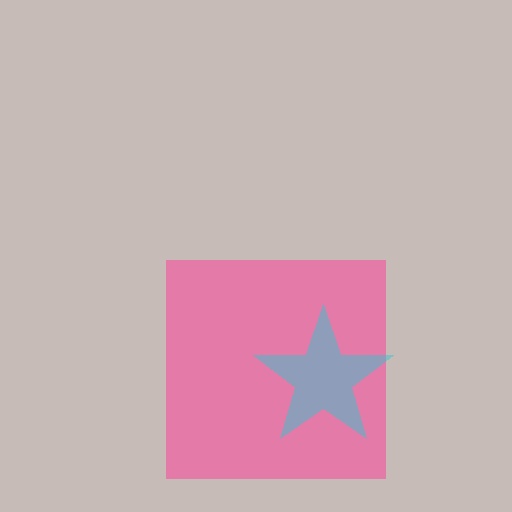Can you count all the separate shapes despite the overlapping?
Yes, there are 2 separate shapes.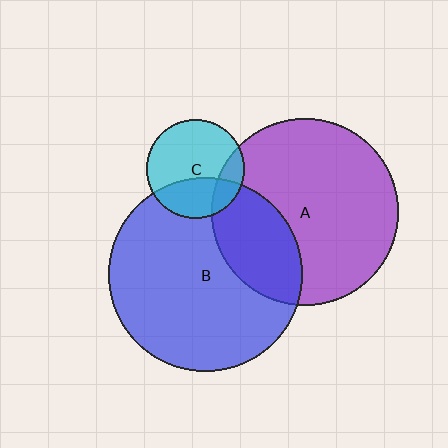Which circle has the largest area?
Circle B (blue).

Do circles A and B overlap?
Yes.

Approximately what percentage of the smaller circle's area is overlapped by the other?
Approximately 30%.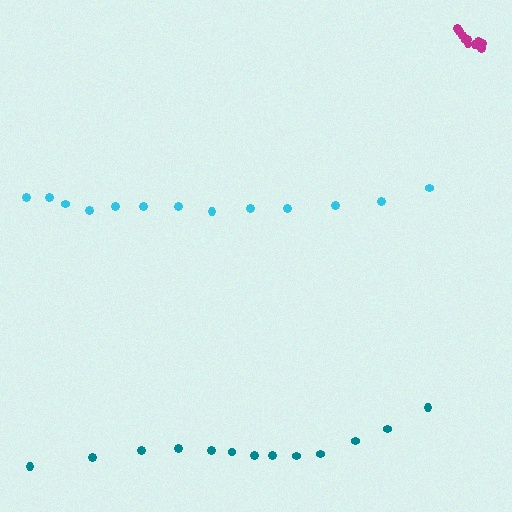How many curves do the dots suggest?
There are 3 distinct paths.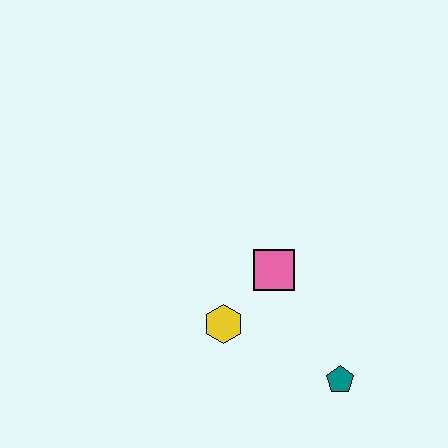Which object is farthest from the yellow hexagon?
The teal pentagon is farthest from the yellow hexagon.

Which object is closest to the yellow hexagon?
The pink square is closest to the yellow hexagon.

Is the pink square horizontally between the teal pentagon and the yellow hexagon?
Yes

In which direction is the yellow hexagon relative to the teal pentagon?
The yellow hexagon is to the left of the teal pentagon.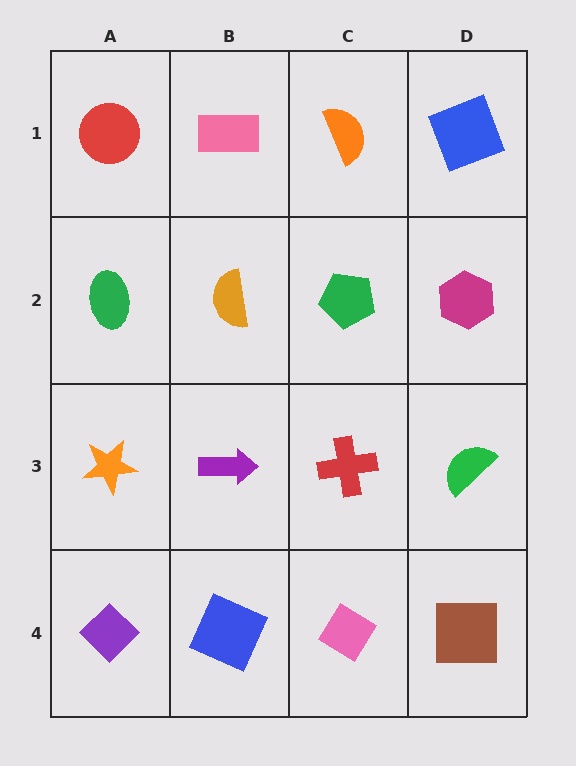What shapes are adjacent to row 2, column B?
A pink rectangle (row 1, column B), a purple arrow (row 3, column B), a green ellipse (row 2, column A), a green pentagon (row 2, column C).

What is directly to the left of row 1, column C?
A pink rectangle.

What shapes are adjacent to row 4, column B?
A purple arrow (row 3, column B), a purple diamond (row 4, column A), a pink diamond (row 4, column C).